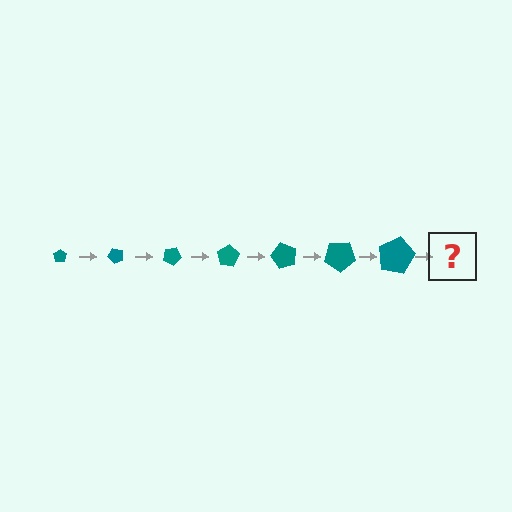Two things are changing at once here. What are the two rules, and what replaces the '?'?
The two rules are that the pentagon grows larger each step and it rotates 50 degrees each step. The '?' should be a pentagon, larger than the previous one and rotated 350 degrees from the start.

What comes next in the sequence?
The next element should be a pentagon, larger than the previous one and rotated 350 degrees from the start.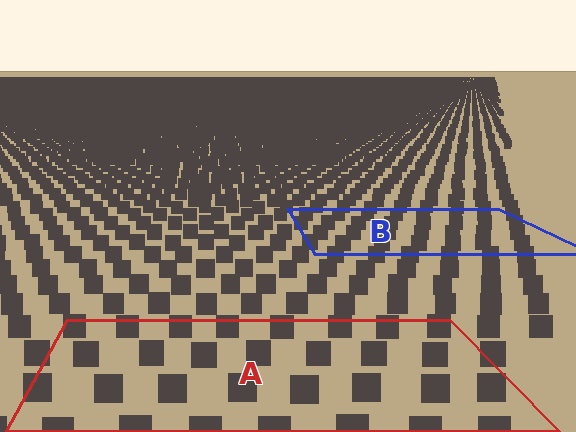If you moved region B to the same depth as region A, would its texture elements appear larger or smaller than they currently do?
They would appear larger. At a closer depth, the same texture elements are projected at a bigger on-screen size.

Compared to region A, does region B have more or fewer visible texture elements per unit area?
Region B has more texture elements per unit area — they are packed more densely because it is farther away.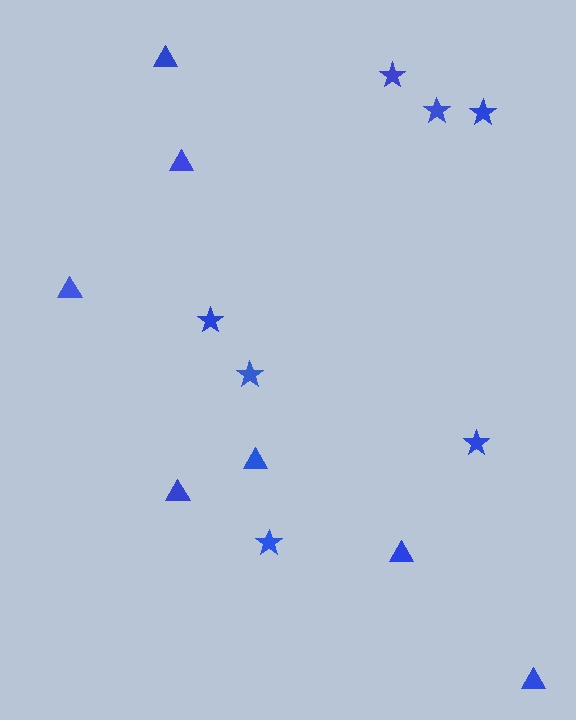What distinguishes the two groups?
There are 2 groups: one group of stars (7) and one group of triangles (7).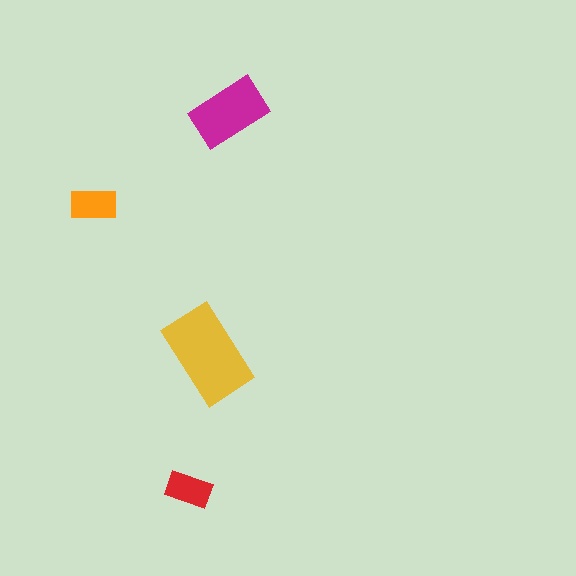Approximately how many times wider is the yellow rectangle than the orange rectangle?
About 2 times wider.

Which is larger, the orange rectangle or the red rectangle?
The orange one.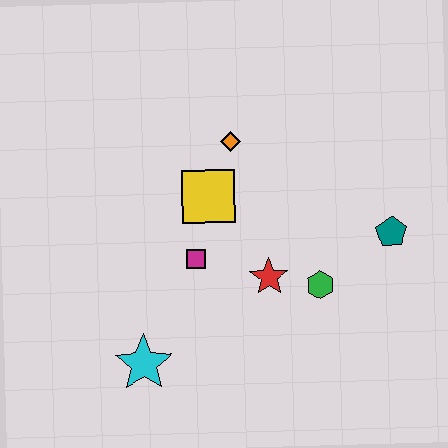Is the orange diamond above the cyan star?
Yes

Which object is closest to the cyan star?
The magenta square is closest to the cyan star.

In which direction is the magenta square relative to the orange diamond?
The magenta square is below the orange diamond.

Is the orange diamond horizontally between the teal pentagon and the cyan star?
Yes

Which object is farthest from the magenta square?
The teal pentagon is farthest from the magenta square.